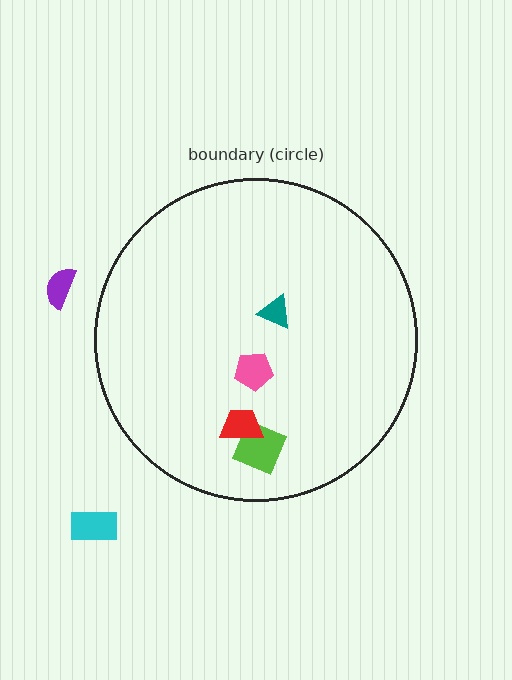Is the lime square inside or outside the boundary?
Inside.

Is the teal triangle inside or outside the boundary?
Inside.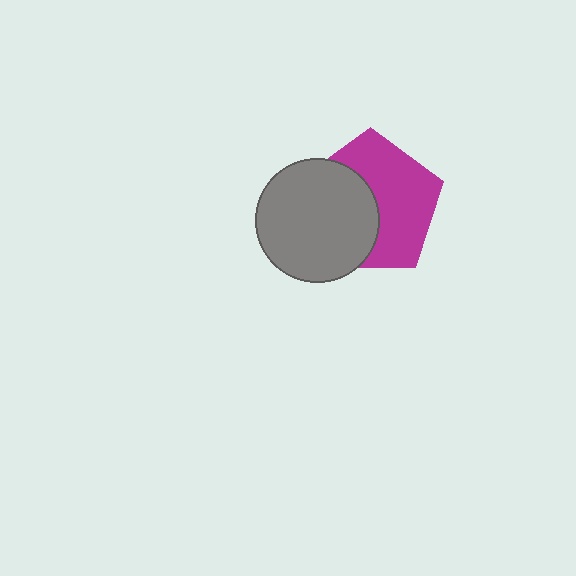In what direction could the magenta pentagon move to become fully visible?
The magenta pentagon could move right. That would shift it out from behind the gray circle entirely.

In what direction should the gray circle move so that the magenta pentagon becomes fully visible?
The gray circle should move left. That is the shortest direction to clear the overlap and leave the magenta pentagon fully visible.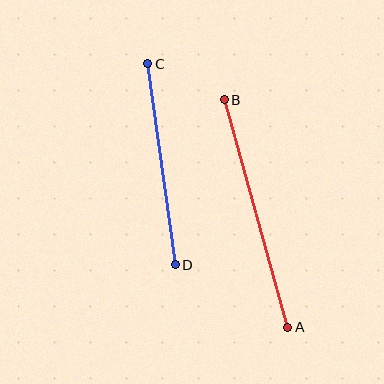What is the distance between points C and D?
The distance is approximately 203 pixels.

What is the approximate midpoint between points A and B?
The midpoint is at approximately (256, 214) pixels.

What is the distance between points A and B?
The distance is approximately 236 pixels.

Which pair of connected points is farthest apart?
Points A and B are farthest apart.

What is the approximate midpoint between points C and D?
The midpoint is at approximately (162, 164) pixels.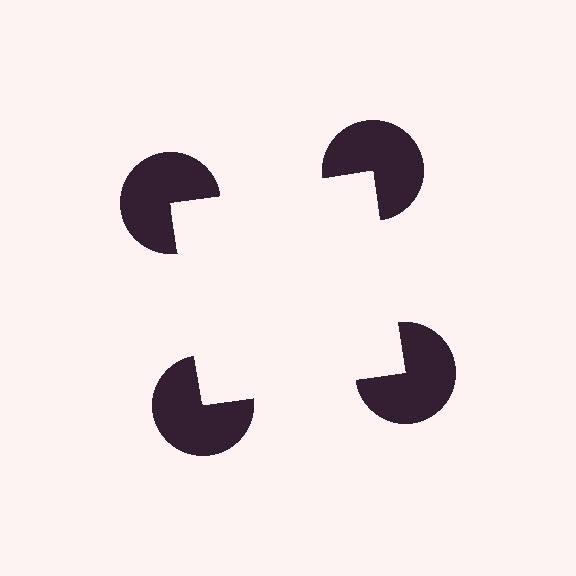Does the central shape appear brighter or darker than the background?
It typically appears slightly brighter than the background, even though no actual brightness change is drawn.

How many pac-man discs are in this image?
There are 4 — one at each vertex of the illusory square.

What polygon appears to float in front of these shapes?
An illusory square — its edges are inferred from the aligned wedge cuts in the pac-man discs, not physically drawn.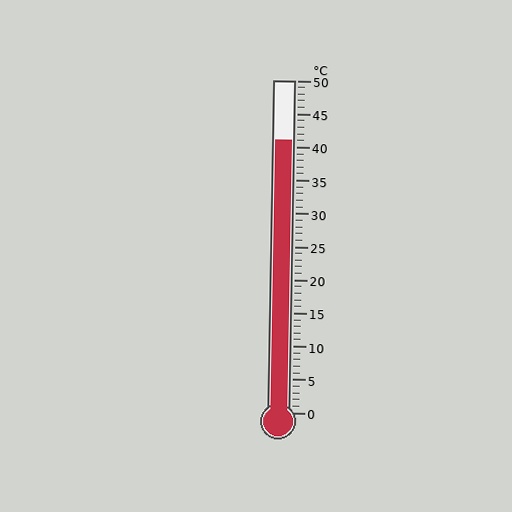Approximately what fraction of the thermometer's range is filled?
The thermometer is filled to approximately 80% of its range.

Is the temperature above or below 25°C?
The temperature is above 25°C.